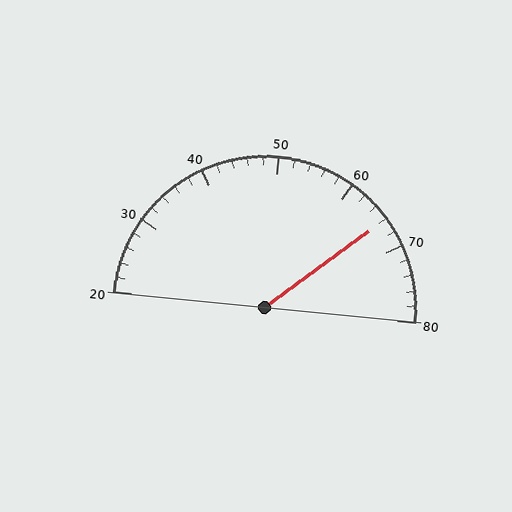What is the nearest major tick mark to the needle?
The nearest major tick mark is 70.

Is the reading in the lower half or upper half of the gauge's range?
The reading is in the upper half of the range (20 to 80).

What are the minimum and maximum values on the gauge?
The gauge ranges from 20 to 80.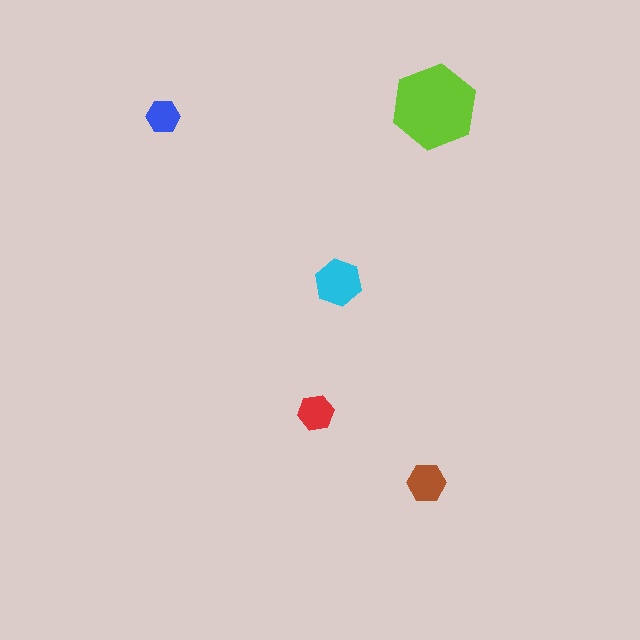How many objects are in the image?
There are 5 objects in the image.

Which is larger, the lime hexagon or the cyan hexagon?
The lime one.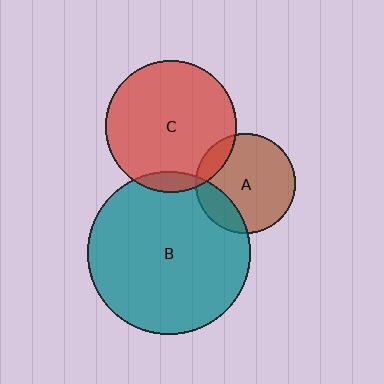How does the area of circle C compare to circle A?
Approximately 1.7 times.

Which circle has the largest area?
Circle B (teal).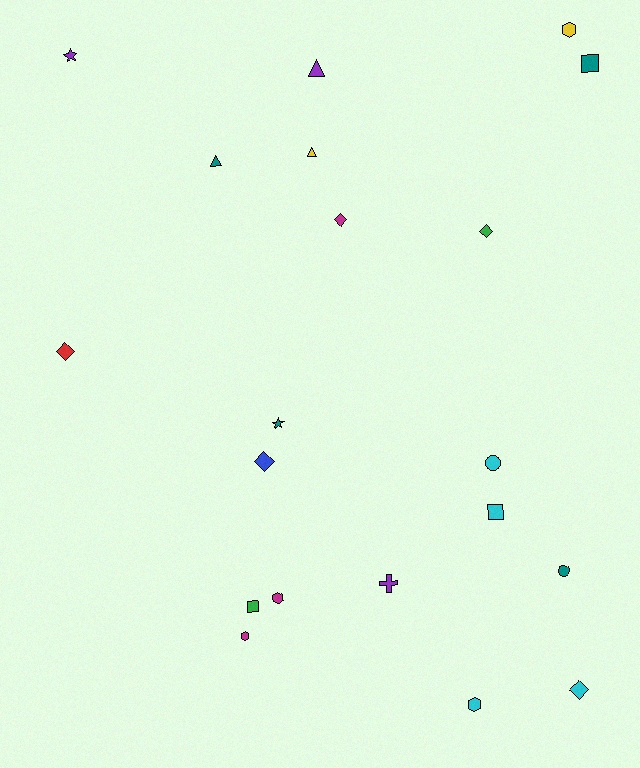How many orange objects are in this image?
There are no orange objects.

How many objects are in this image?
There are 20 objects.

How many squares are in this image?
There are 3 squares.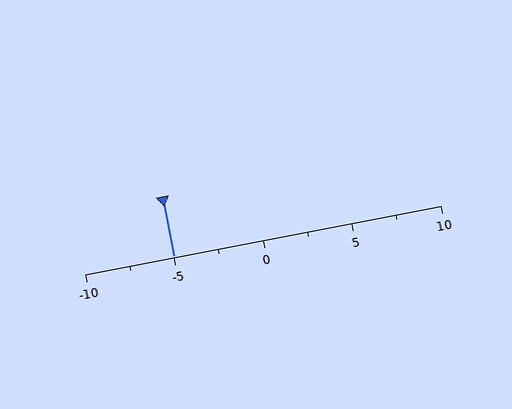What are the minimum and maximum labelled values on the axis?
The axis runs from -10 to 10.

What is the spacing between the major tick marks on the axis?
The major ticks are spaced 5 apart.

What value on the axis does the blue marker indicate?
The marker indicates approximately -5.